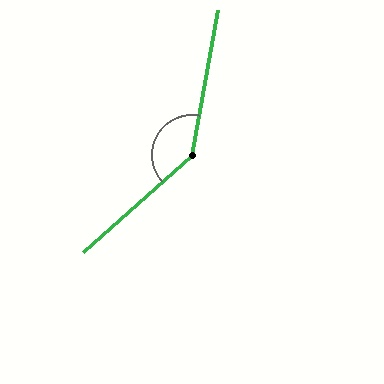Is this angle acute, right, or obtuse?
It is obtuse.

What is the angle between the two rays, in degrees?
Approximately 142 degrees.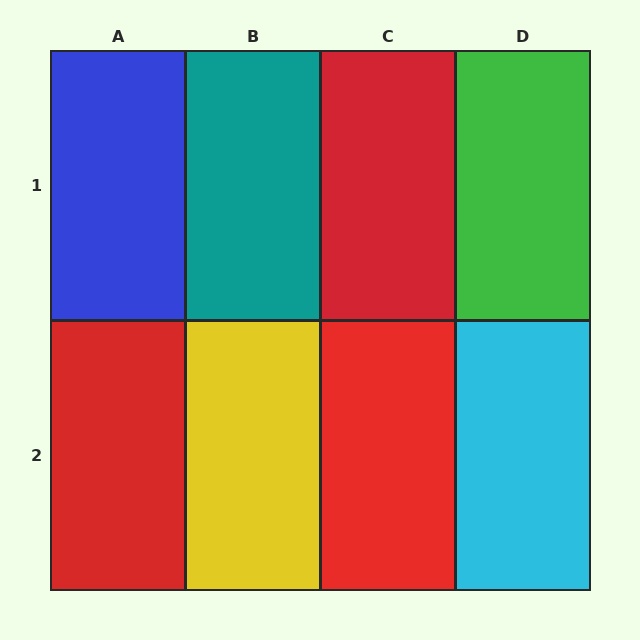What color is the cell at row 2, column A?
Red.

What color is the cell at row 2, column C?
Red.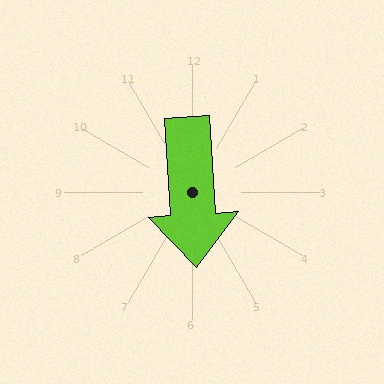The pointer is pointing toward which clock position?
Roughly 6 o'clock.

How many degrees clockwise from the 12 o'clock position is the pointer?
Approximately 176 degrees.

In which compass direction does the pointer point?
South.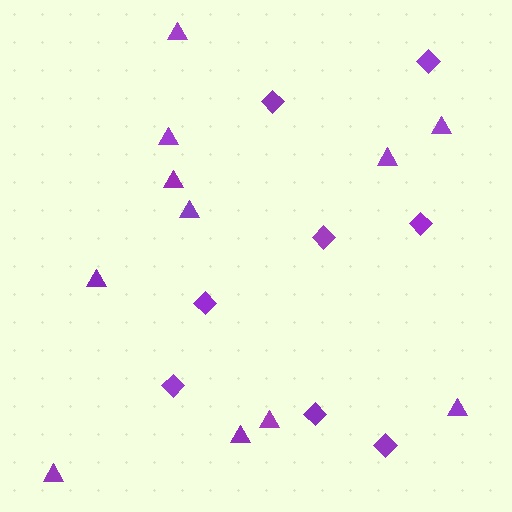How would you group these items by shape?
There are 2 groups: one group of triangles (11) and one group of diamonds (8).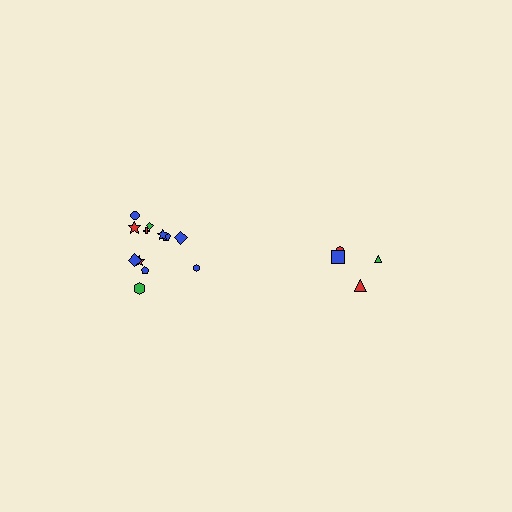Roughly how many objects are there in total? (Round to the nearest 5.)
Roughly 15 objects in total.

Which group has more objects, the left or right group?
The left group.